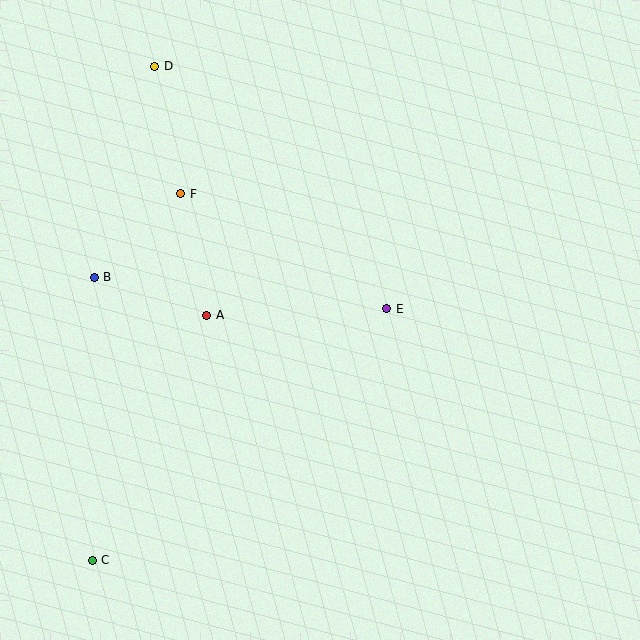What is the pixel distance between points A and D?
The distance between A and D is 255 pixels.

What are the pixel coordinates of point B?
Point B is at (94, 277).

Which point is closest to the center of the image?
Point E at (387, 309) is closest to the center.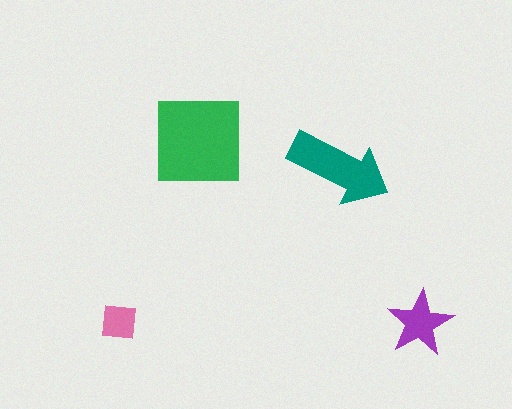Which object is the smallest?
The pink square.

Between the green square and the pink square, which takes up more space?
The green square.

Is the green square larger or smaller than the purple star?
Larger.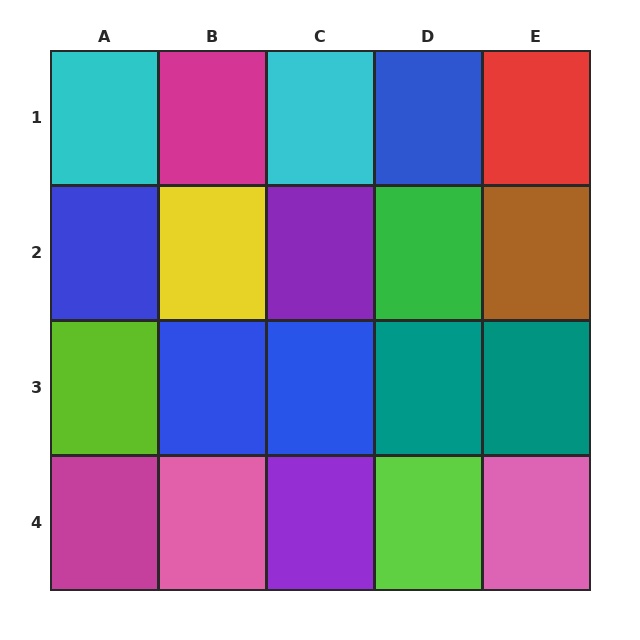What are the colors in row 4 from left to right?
Magenta, pink, purple, lime, pink.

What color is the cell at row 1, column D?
Blue.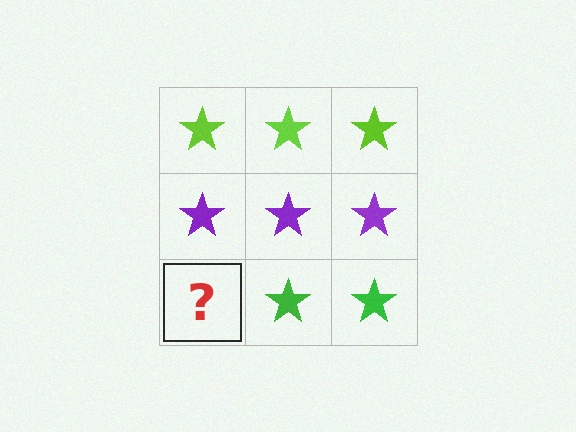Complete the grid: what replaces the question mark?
The question mark should be replaced with a green star.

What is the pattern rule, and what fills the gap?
The rule is that each row has a consistent color. The gap should be filled with a green star.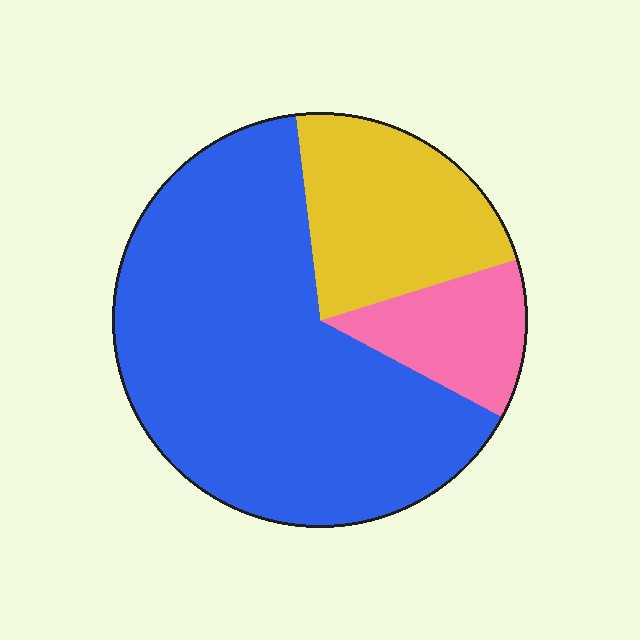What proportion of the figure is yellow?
Yellow takes up less than a quarter of the figure.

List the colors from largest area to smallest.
From largest to smallest: blue, yellow, pink.